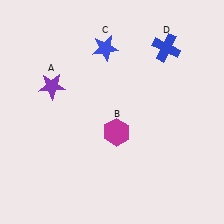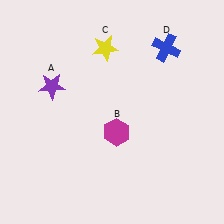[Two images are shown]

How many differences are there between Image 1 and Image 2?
There is 1 difference between the two images.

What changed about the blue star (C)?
In Image 1, C is blue. In Image 2, it changed to yellow.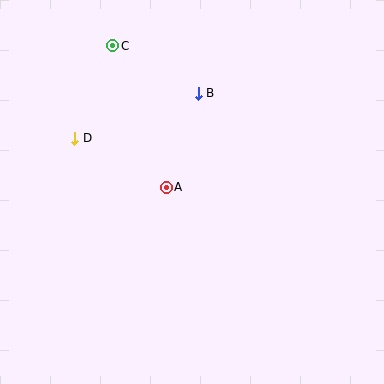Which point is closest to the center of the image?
Point A at (166, 187) is closest to the center.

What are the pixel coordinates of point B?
Point B is at (198, 93).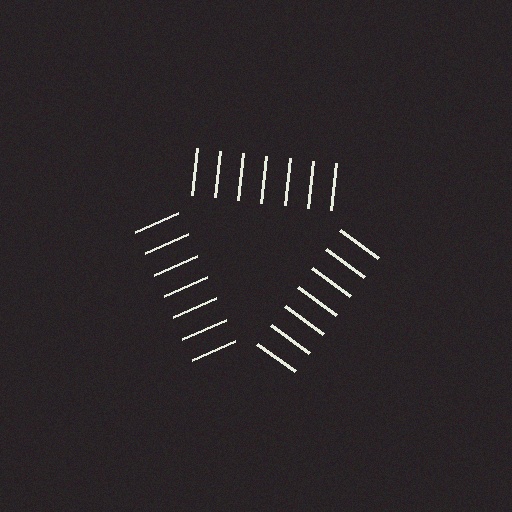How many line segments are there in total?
21 — 7 along each of the 3 edges.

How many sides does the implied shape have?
3 sides — the line-ends trace a triangle.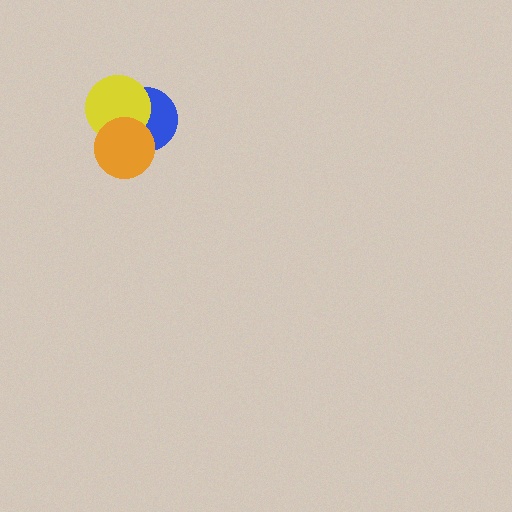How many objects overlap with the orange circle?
2 objects overlap with the orange circle.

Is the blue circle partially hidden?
Yes, it is partially covered by another shape.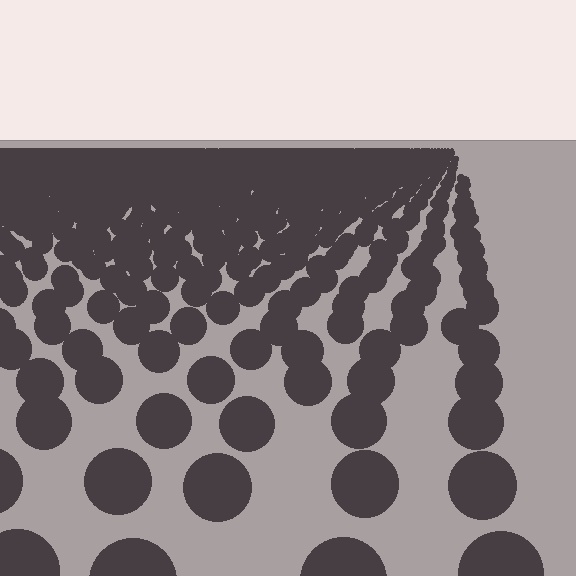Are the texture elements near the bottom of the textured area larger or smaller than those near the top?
Larger. Near the bottom, elements are closer to the viewer and appear at a bigger on-screen size.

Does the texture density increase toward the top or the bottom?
Density increases toward the top.